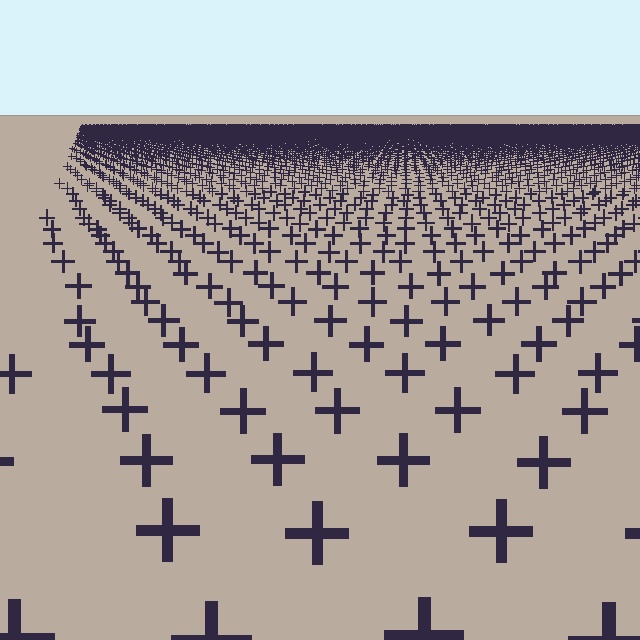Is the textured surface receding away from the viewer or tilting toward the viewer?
The surface is receding away from the viewer. Texture elements get smaller and denser toward the top.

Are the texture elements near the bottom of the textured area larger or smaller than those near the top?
Larger. Near the bottom, elements are closer to the viewer and appear at a bigger on-screen size.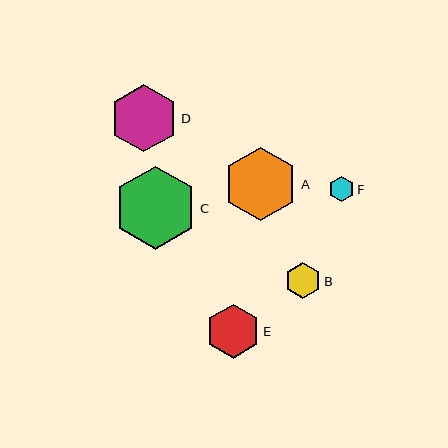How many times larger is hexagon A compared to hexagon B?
Hexagon A is approximately 2.0 times the size of hexagon B.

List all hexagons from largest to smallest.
From largest to smallest: C, A, D, E, B, F.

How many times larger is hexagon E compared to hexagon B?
Hexagon E is approximately 1.5 times the size of hexagon B.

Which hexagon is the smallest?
Hexagon F is the smallest with a size of approximately 25 pixels.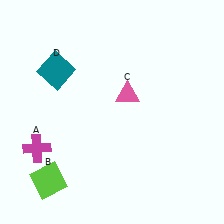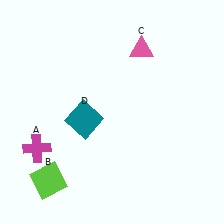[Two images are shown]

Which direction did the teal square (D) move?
The teal square (D) moved down.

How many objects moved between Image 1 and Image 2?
2 objects moved between the two images.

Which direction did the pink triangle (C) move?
The pink triangle (C) moved up.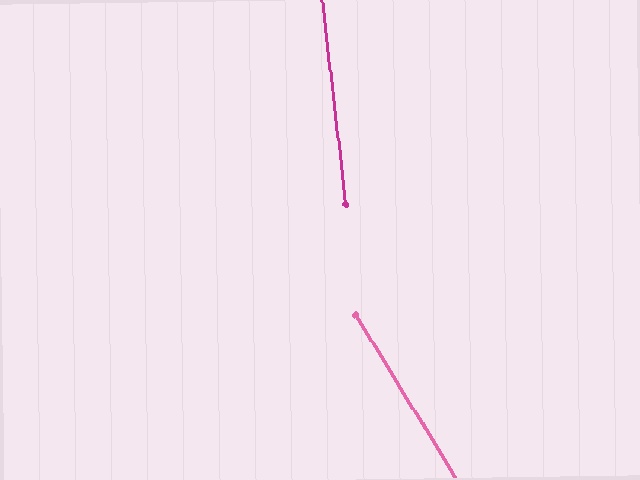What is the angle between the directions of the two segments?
Approximately 25 degrees.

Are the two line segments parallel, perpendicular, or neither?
Neither parallel nor perpendicular — they differ by about 25°.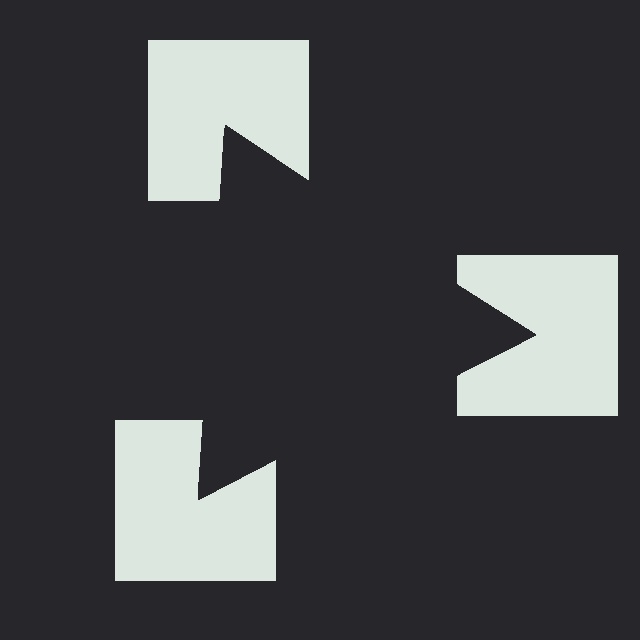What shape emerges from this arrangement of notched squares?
An illusory triangle — its edges are inferred from the aligned wedge cuts in the notched squares, not physically drawn.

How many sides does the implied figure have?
3 sides.